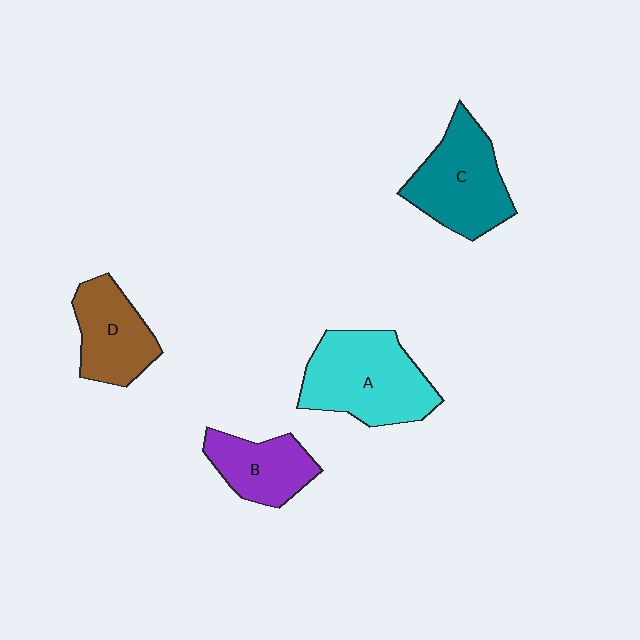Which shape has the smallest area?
Shape B (purple).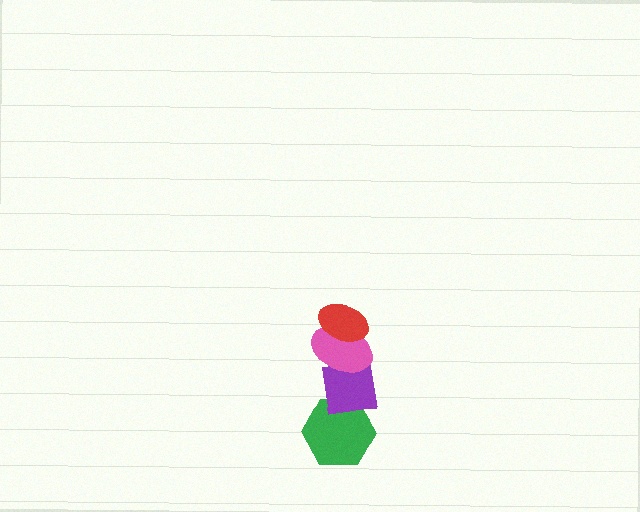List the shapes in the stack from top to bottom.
From top to bottom: the red ellipse, the pink ellipse, the purple square, the green hexagon.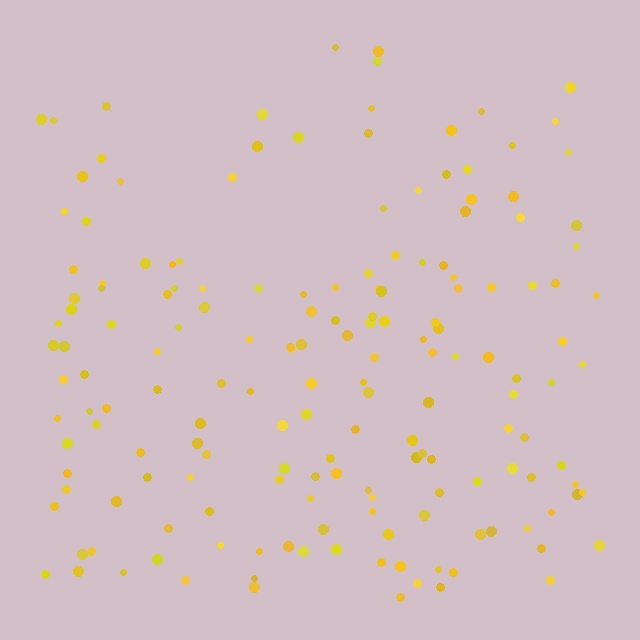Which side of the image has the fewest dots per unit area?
The top.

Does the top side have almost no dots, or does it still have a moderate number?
Still a moderate number, just noticeably fewer than the bottom.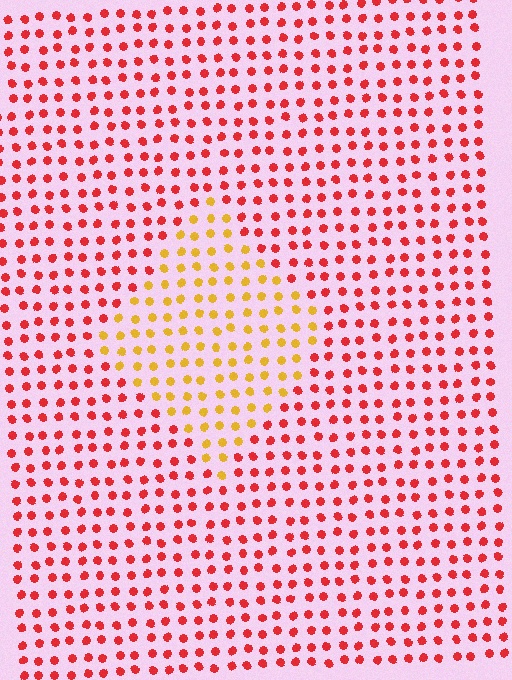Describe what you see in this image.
The image is filled with small red elements in a uniform arrangement. A diamond-shaped region is visible where the elements are tinted to a slightly different hue, forming a subtle color boundary.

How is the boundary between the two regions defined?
The boundary is defined purely by a slight shift in hue (about 48 degrees). Spacing, size, and orientation are identical on both sides.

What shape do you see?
I see a diamond.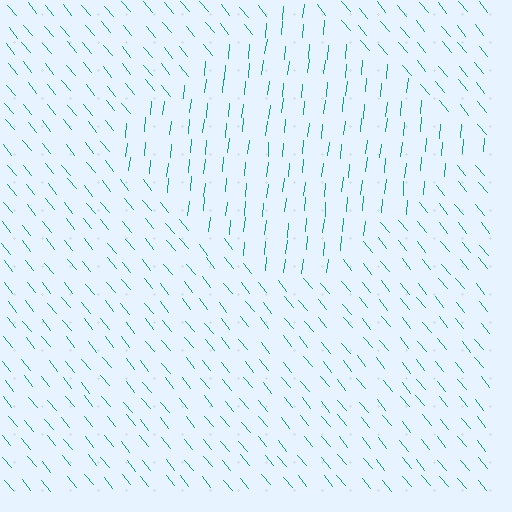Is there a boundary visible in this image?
Yes, there is a texture boundary formed by a change in line orientation.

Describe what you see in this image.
The image is filled with small teal line segments. A diamond region in the image has lines oriented differently from the surrounding lines, creating a visible texture boundary.